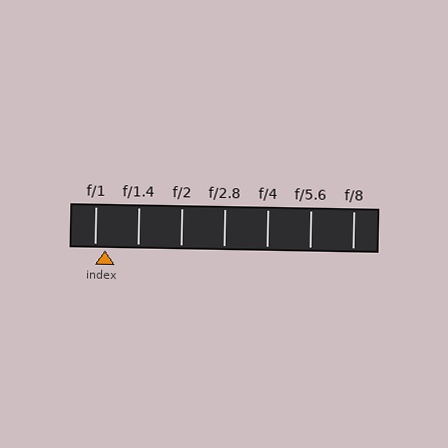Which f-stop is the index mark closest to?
The index mark is closest to f/1.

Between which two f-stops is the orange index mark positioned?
The index mark is between f/1 and f/1.4.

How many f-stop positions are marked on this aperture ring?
There are 7 f-stop positions marked.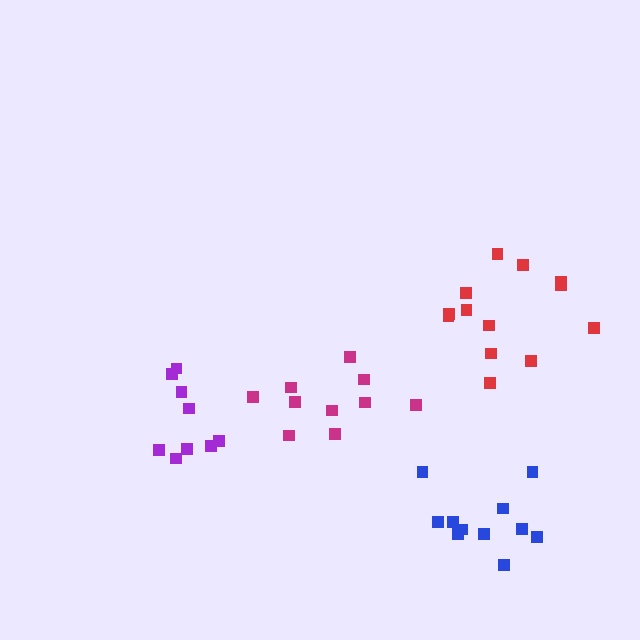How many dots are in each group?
Group 1: 11 dots, Group 2: 13 dots, Group 3: 10 dots, Group 4: 9 dots (43 total).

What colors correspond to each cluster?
The clusters are colored: blue, red, magenta, purple.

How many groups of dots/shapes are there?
There are 4 groups.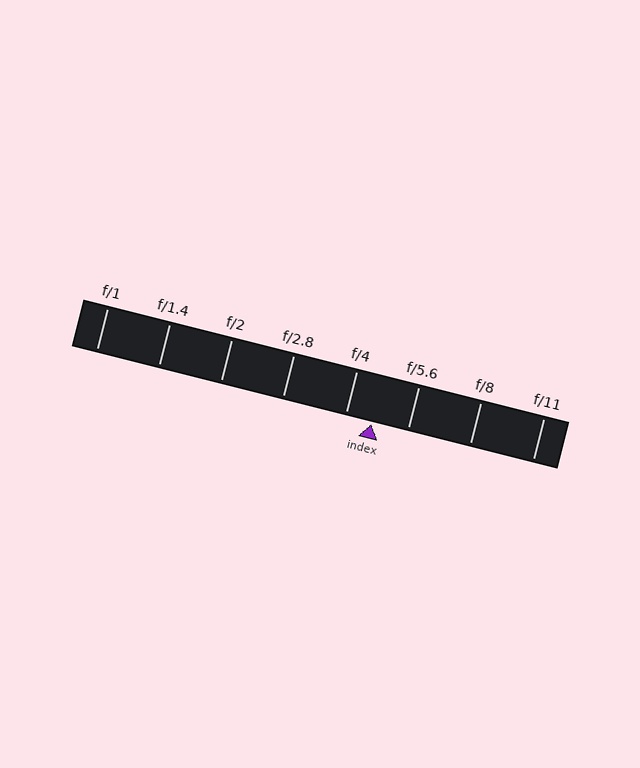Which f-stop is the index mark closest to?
The index mark is closest to f/4.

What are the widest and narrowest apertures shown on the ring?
The widest aperture shown is f/1 and the narrowest is f/11.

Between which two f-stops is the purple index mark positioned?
The index mark is between f/4 and f/5.6.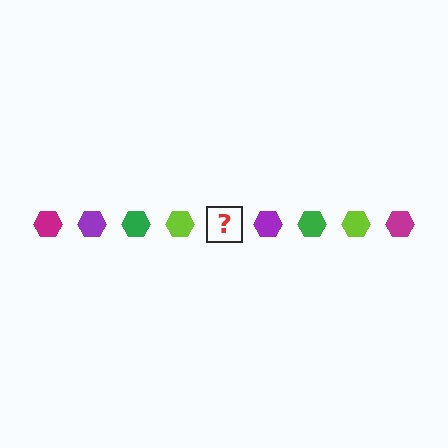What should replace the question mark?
The question mark should be replaced with a magenta hexagon.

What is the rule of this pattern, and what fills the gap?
The rule is that the pattern cycles through magenta, purple, green, lime hexagons. The gap should be filled with a magenta hexagon.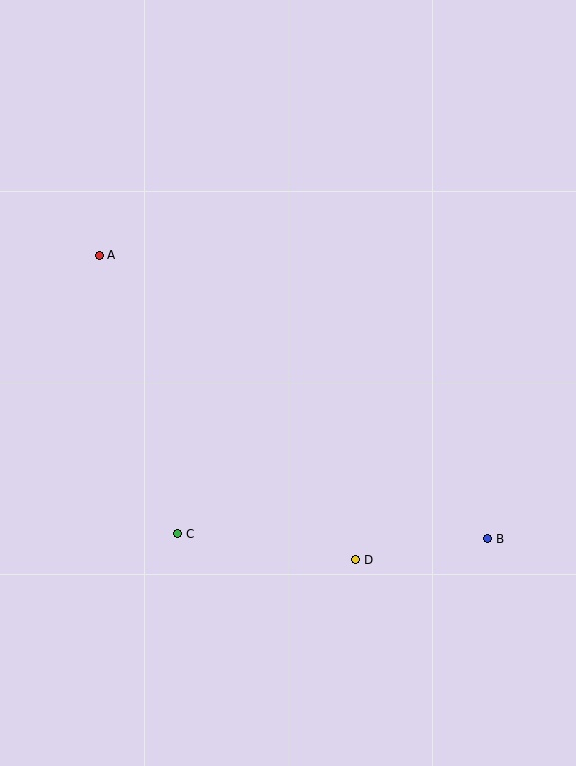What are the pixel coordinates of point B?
Point B is at (488, 539).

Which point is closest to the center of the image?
Point C at (178, 534) is closest to the center.